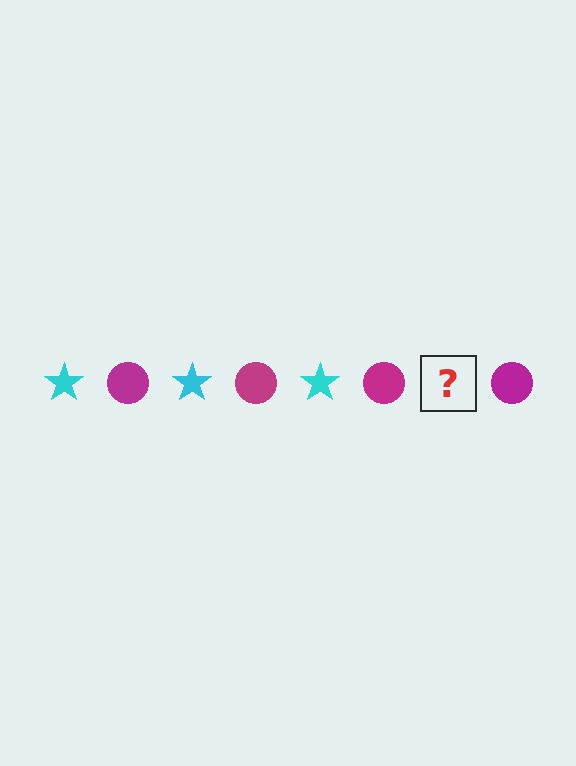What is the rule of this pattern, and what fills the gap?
The rule is that the pattern alternates between cyan star and magenta circle. The gap should be filled with a cyan star.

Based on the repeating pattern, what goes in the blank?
The blank should be a cyan star.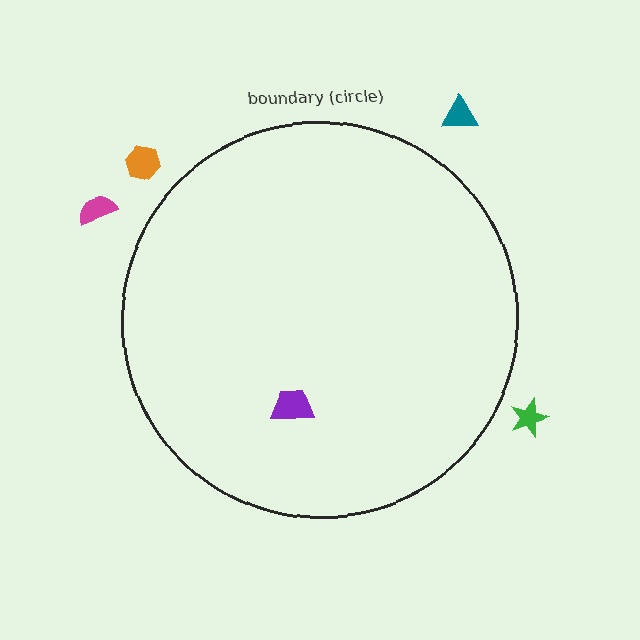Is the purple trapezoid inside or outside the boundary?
Inside.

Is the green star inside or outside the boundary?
Outside.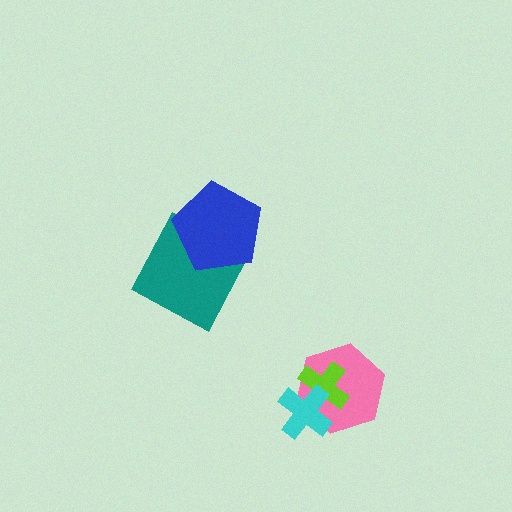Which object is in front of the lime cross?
The cyan cross is in front of the lime cross.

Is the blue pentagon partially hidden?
No, no other shape covers it.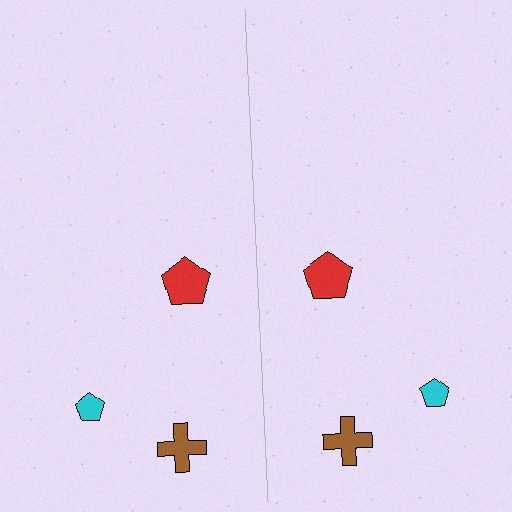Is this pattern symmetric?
Yes, this pattern has bilateral (reflection) symmetry.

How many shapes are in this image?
There are 6 shapes in this image.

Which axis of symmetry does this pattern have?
The pattern has a vertical axis of symmetry running through the center of the image.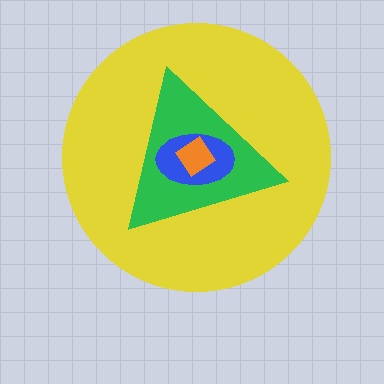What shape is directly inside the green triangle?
The blue ellipse.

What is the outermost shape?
The yellow circle.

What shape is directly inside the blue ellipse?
The orange diamond.